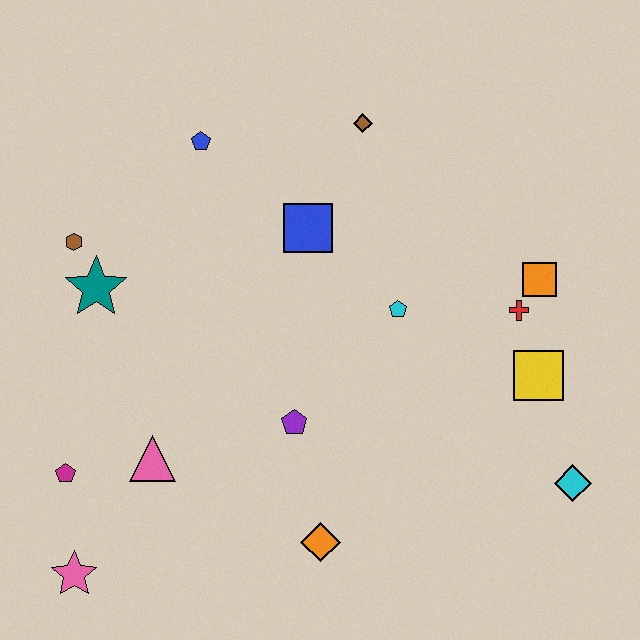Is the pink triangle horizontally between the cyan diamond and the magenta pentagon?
Yes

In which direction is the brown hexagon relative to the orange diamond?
The brown hexagon is above the orange diamond.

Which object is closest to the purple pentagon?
The orange diamond is closest to the purple pentagon.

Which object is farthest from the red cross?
The pink star is farthest from the red cross.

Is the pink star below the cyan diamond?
Yes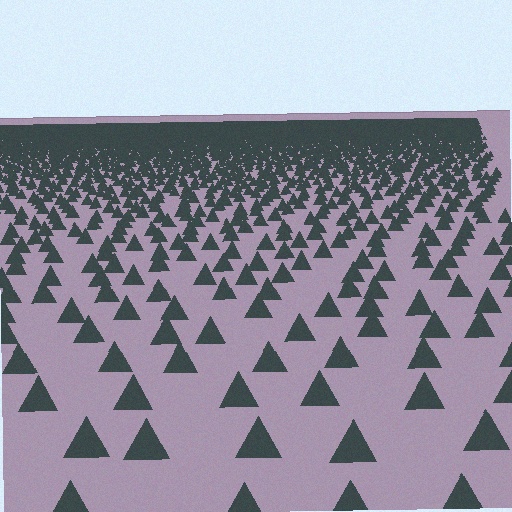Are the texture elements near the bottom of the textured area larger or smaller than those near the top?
Larger. Near the bottom, elements are closer to the viewer and appear at a bigger on-screen size.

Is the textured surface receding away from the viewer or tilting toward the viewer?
The surface is receding away from the viewer. Texture elements get smaller and denser toward the top.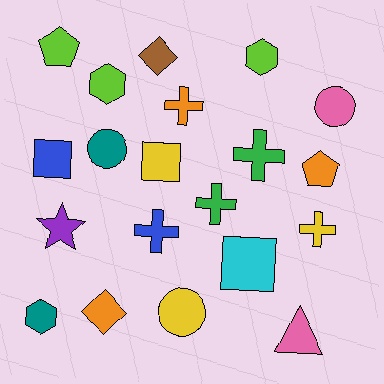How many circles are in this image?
There are 3 circles.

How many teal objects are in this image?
There are 2 teal objects.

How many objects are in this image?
There are 20 objects.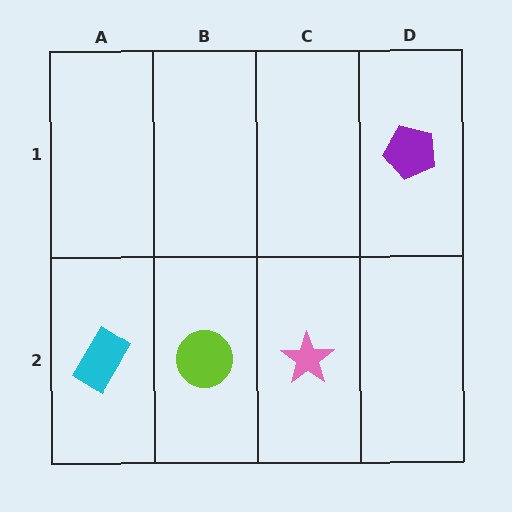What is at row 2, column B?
A lime circle.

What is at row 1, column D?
A purple pentagon.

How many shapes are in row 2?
3 shapes.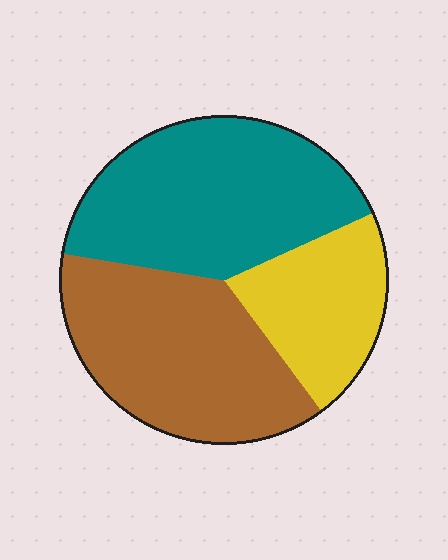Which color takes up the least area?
Yellow, at roughly 20%.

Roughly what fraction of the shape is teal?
Teal covers roughly 40% of the shape.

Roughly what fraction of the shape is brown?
Brown takes up about three eighths (3/8) of the shape.